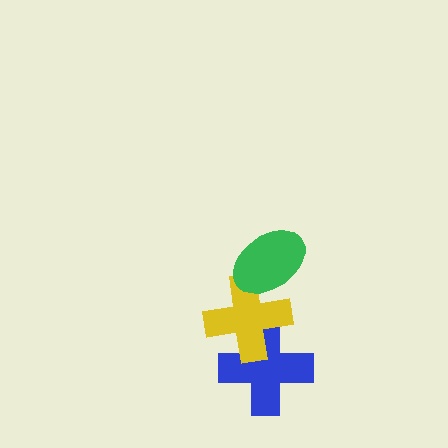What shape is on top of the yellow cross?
The green ellipse is on top of the yellow cross.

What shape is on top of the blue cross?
The yellow cross is on top of the blue cross.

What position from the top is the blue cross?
The blue cross is 3rd from the top.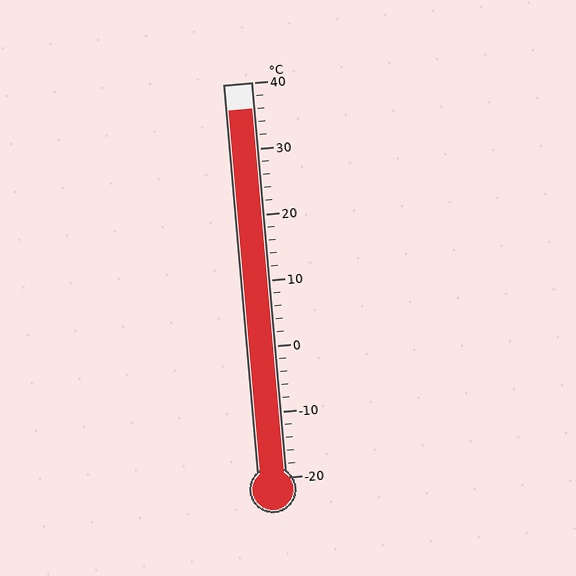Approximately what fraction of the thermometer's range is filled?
The thermometer is filled to approximately 95% of its range.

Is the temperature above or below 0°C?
The temperature is above 0°C.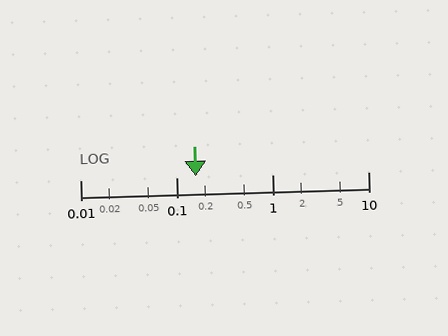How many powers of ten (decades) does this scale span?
The scale spans 3 decades, from 0.01 to 10.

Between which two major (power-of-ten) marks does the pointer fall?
The pointer is between 0.1 and 1.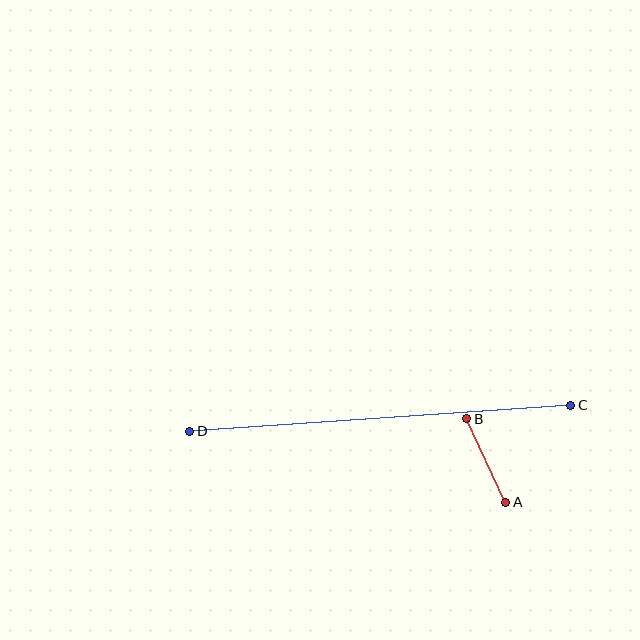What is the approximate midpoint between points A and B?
The midpoint is at approximately (486, 460) pixels.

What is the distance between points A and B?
The distance is approximately 92 pixels.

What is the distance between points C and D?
The distance is approximately 382 pixels.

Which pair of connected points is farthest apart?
Points C and D are farthest apart.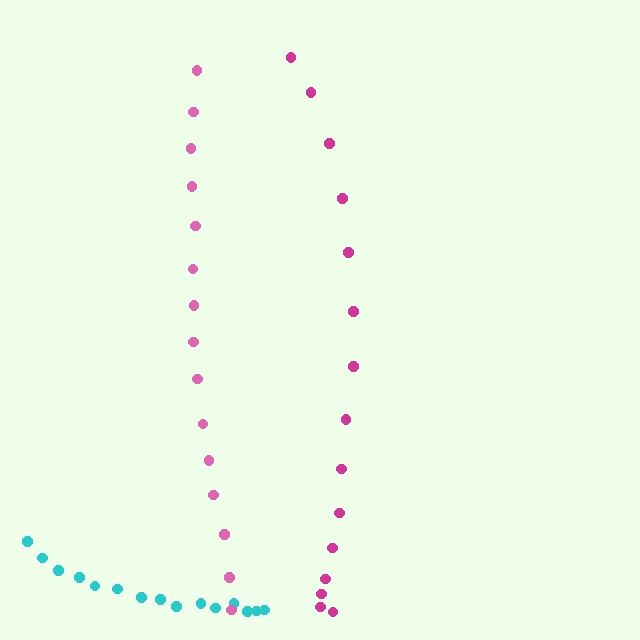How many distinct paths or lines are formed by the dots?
There are 3 distinct paths.